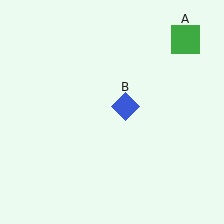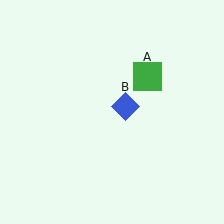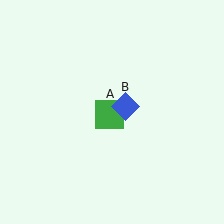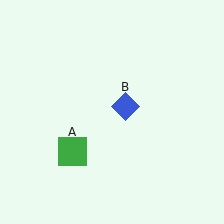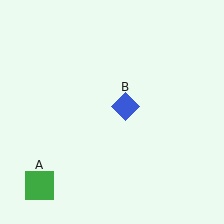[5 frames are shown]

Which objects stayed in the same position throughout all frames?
Blue diamond (object B) remained stationary.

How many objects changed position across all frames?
1 object changed position: green square (object A).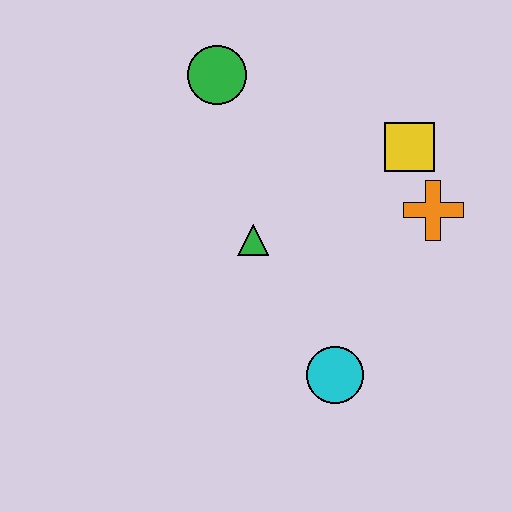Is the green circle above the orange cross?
Yes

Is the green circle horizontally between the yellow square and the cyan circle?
No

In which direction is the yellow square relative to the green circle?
The yellow square is to the right of the green circle.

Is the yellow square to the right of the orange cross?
No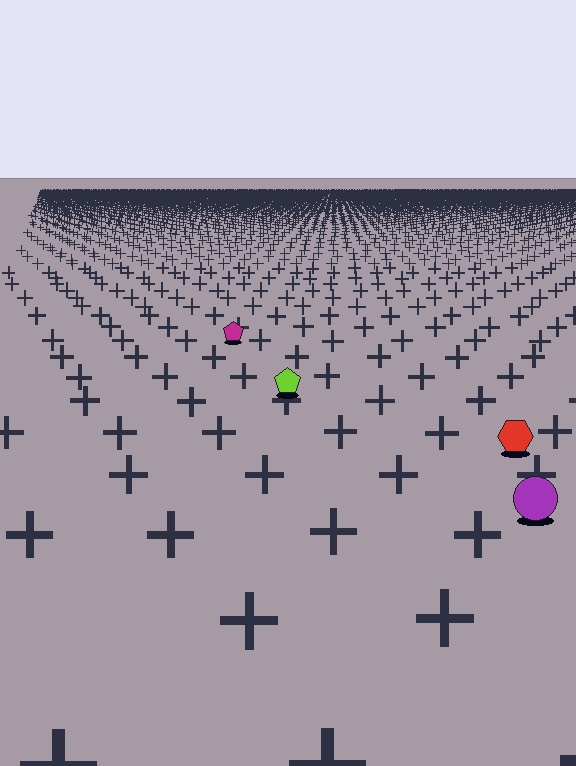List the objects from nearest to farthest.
From nearest to farthest: the purple circle, the red hexagon, the lime pentagon, the magenta pentagon.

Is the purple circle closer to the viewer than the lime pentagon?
Yes. The purple circle is closer — you can tell from the texture gradient: the ground texture is coarser near it.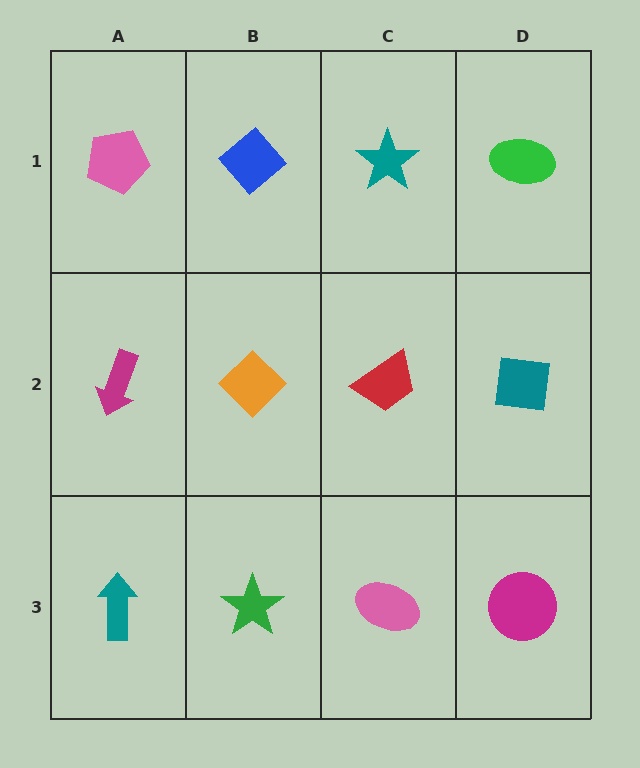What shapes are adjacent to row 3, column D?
A teal square (row 2, column D), a pink ellipse (row 3, column C).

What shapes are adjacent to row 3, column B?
An orange diamond (row 2, column B), a teal arrow (row 3, column A), a pink ellipse (row 3, column C).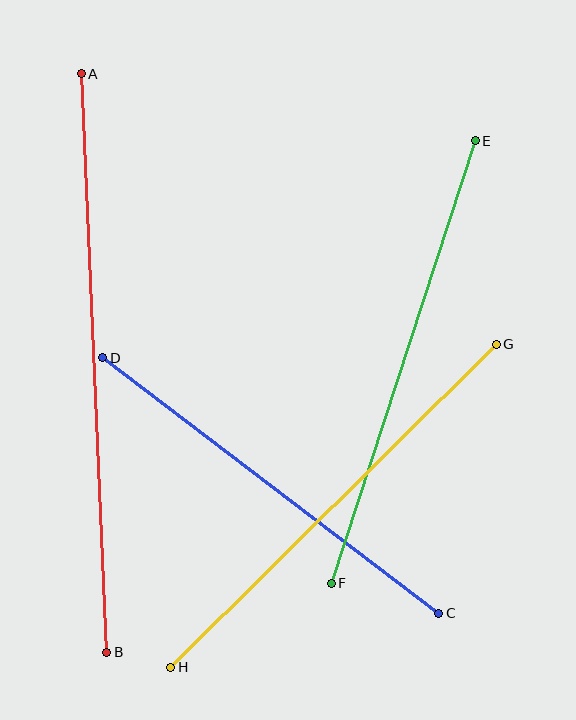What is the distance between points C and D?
The distance is approximately 422 pixels.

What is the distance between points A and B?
The distance is approximately 579 pixels.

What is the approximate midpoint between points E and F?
The midpoint is at approximately (403, 362) pixels.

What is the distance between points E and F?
The distance is approximately 465 pixels.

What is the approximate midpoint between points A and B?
The midpoint is at approximately (94, 363) pixels.